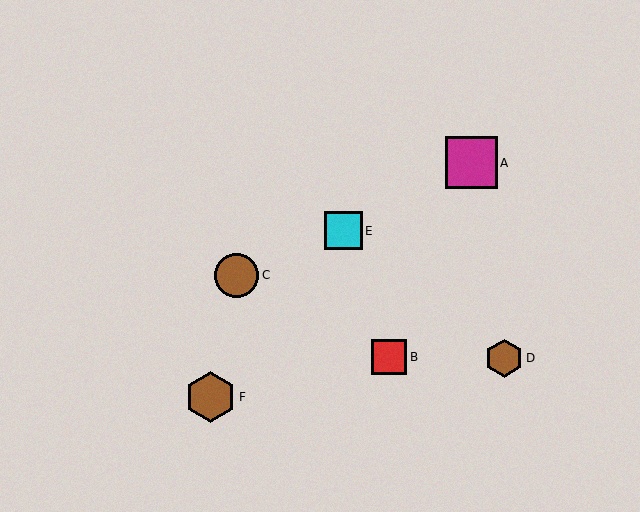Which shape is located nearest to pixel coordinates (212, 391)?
The brown hexagon (labeled F) at (211, 397) is nearest to that location.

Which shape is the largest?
The magenta square (labeled A) is the largest.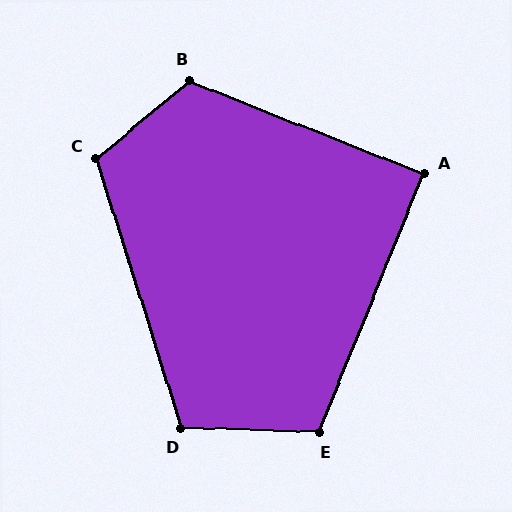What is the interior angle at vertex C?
Approximately 112 degrees (obtuse).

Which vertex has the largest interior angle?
B, at approximately 119 degrees.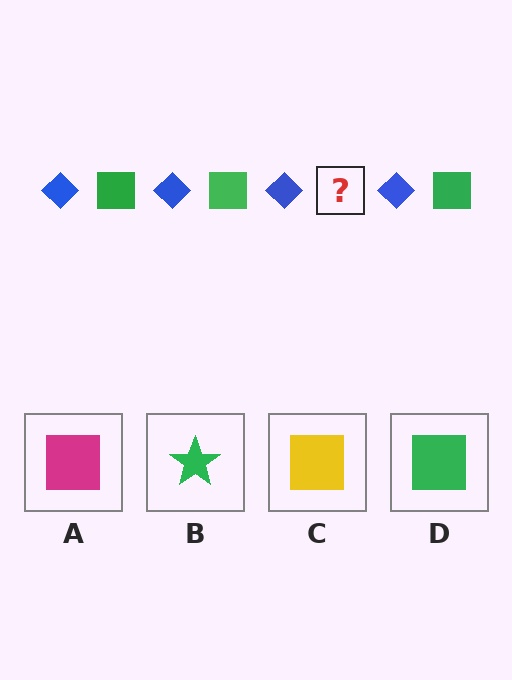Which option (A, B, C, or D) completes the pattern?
D.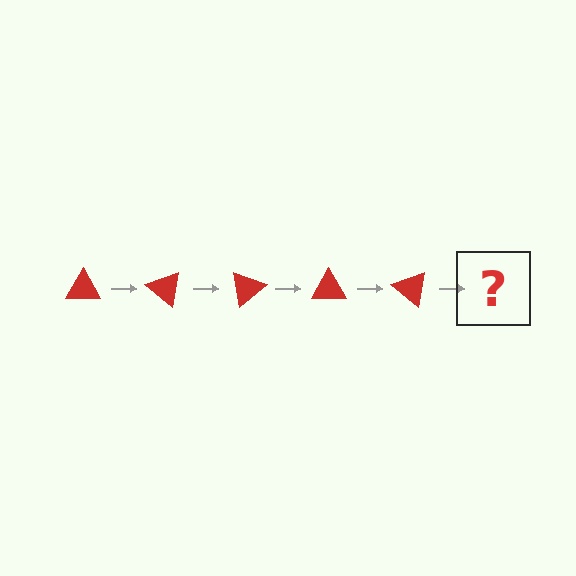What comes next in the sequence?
The next element should be a red triangle rotated 200 degrees.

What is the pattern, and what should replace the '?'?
The pattern is that the triangle rotates 40 degrees each step. The '?' should be a red triangle rotated 200 degrees.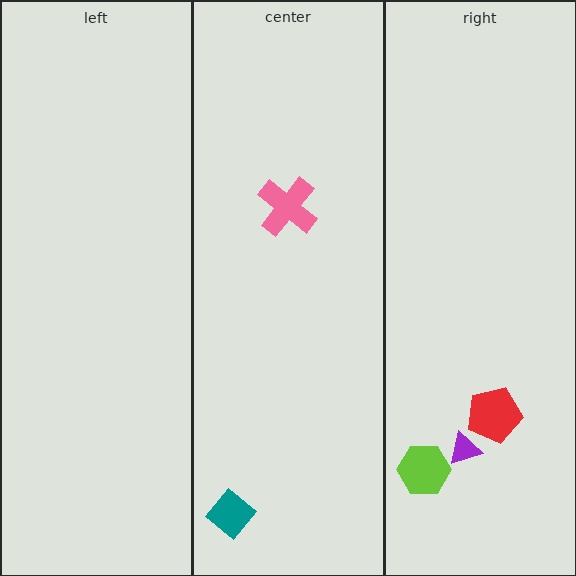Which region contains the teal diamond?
The center region.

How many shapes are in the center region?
2.